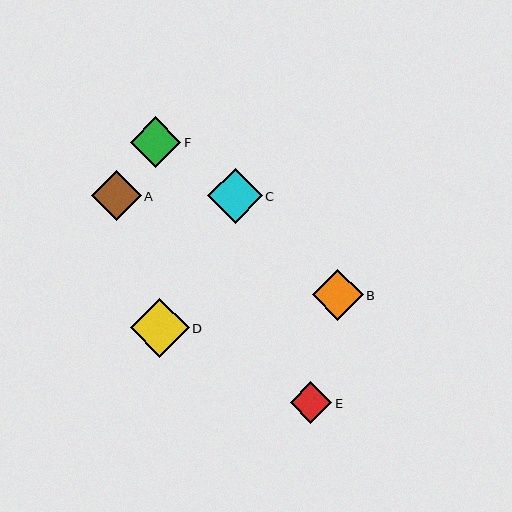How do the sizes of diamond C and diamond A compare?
Diamond C and diamond A are approximately the same size.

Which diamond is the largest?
Diamond D is the largest with a size of approximately 59 pixels.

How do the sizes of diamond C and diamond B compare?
Diamond C and diamond B are approximately the same size.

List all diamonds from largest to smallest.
From largest to smallest: D, C, B, F, A, E.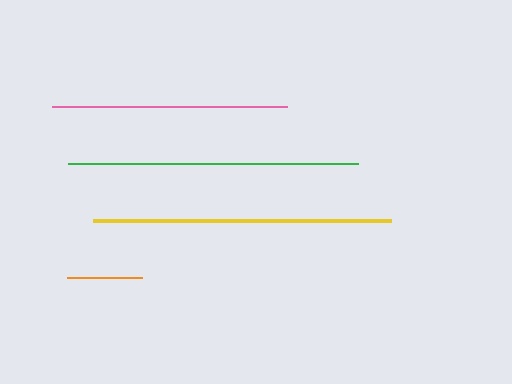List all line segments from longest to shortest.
From longest to shortest: yellow, green, pink, orange.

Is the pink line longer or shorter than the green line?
The green line is longer than the pink line.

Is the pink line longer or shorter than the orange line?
The pink line is longer than the orange line.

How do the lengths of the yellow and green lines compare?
The yellow and green lines are approximately the same length.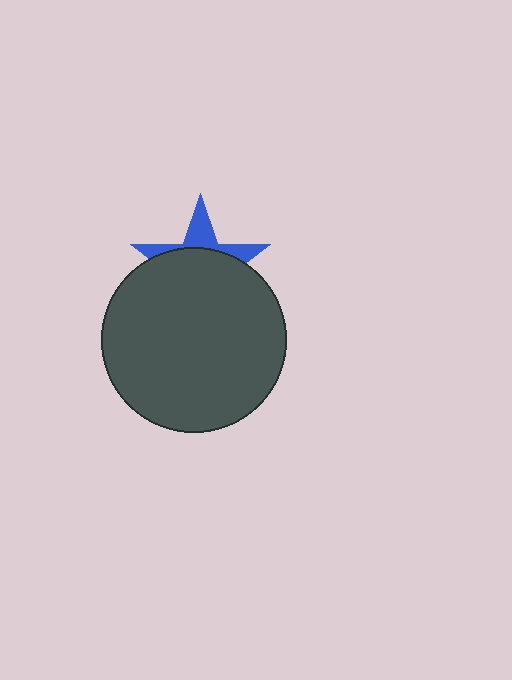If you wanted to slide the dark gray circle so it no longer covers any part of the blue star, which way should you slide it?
Slide it down — that is the most direct way to separate the two shapes.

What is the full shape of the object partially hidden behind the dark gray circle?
The partially hidden object is a blue star.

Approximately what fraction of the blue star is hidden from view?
Roughly 68% of the blue star is hidden behind the dark gray circle.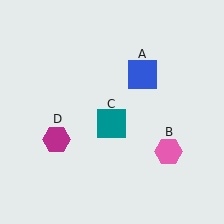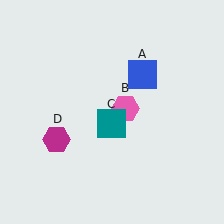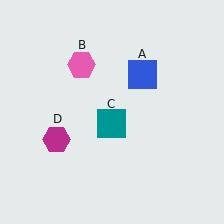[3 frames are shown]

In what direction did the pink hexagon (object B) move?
The pink hexagon (object B) moved up and to the left.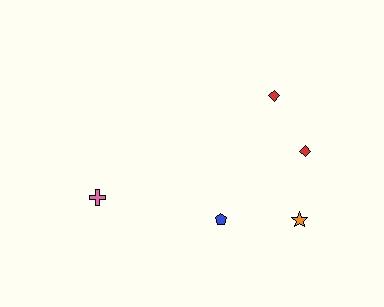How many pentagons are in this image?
There is 1 pentagon.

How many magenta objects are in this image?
There are no magenta objects.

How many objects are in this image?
There are 5 objects.